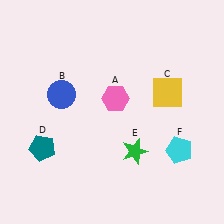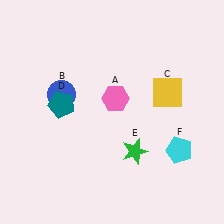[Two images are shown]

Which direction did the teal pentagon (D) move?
The teal pentagon (D) moved up.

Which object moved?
The teal pentagon (D) moved up.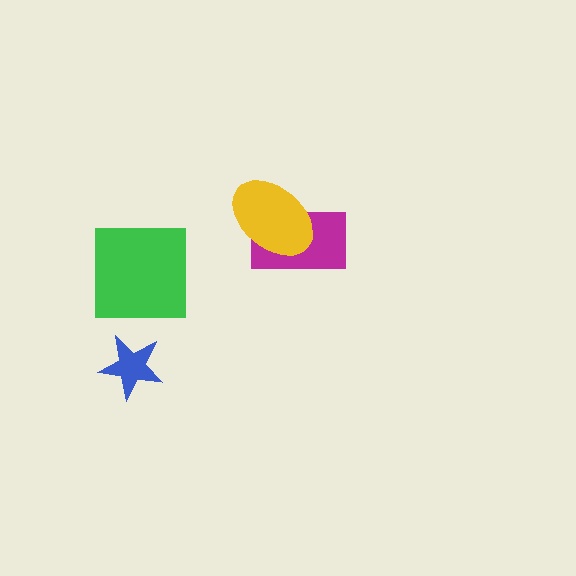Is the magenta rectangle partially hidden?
Yes, it is partially covered by another shape.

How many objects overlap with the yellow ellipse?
1 object overlaps with the yellow ellipse.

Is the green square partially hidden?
No, no other shape covers it.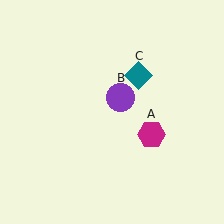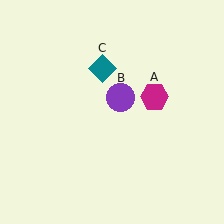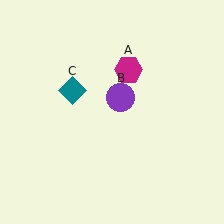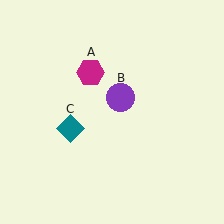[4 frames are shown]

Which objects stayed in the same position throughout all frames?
Purple circle (object B) remained stationary.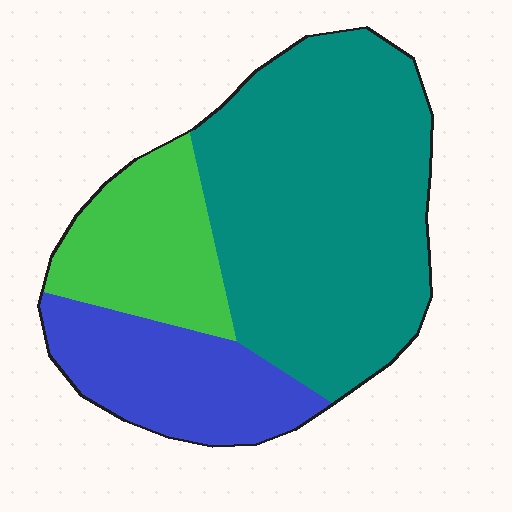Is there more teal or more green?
Teal.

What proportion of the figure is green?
Green covers around 20% of the figure.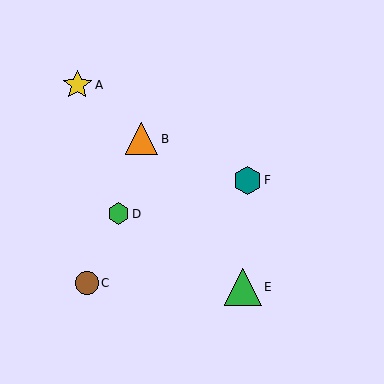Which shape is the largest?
The green triangle (labeled E) is the largest.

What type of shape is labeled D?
Shape D is a green hexagon.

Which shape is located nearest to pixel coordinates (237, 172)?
The teal hexagon (labeled F) at (247, 180) is nearest to that location.